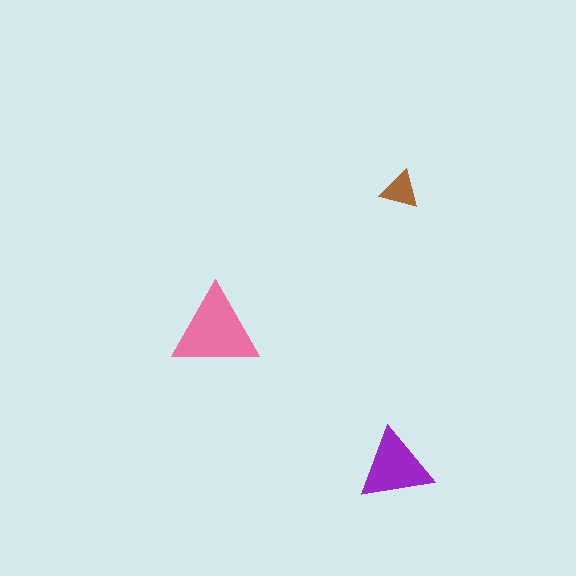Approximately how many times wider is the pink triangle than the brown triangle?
About 2.5 times wider.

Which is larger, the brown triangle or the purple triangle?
The purple one.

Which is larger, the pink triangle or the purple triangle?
The pink one.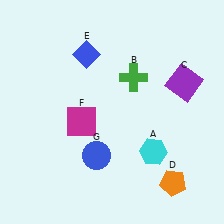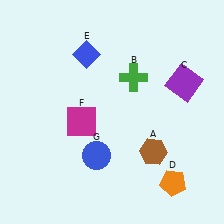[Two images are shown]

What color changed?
The hexagon (A) changed from cyan in Image 1 to brown in Image 2.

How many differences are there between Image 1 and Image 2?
There is 1 difference between the two images.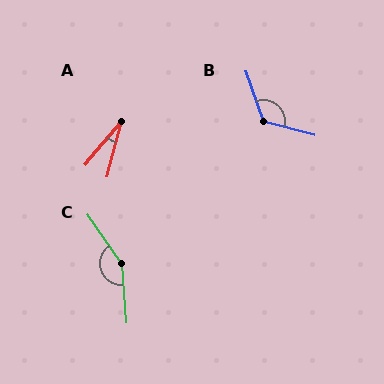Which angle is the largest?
C, at approximately 150 degrees.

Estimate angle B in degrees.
Approximately 124 degrees.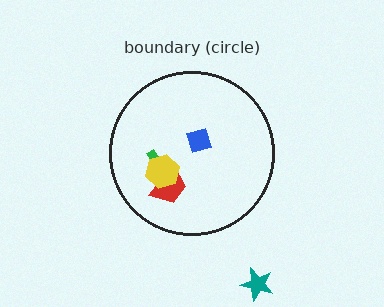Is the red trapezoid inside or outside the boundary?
Inside.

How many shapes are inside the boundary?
4 inside, 1 outside.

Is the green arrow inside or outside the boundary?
Inside.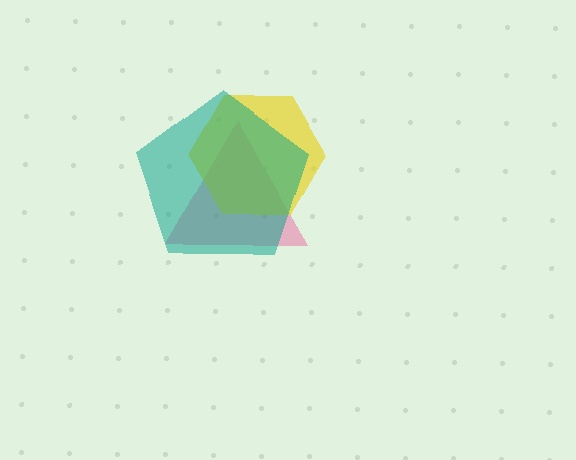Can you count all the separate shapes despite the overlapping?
Yes, there are 3 separate shapes.